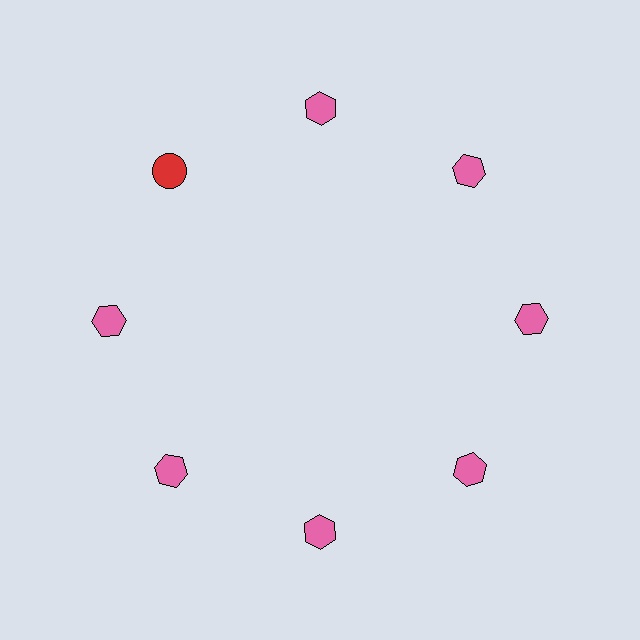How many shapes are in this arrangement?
There are 8 shapes arranged in a ring pattern.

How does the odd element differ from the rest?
It differs in both color (red instead of pink) and shape (circle instead of hexagon).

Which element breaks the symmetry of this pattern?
The red circle at roughly the 10 o'clock position breaks the symmetry. All other shapes are pink hexagons.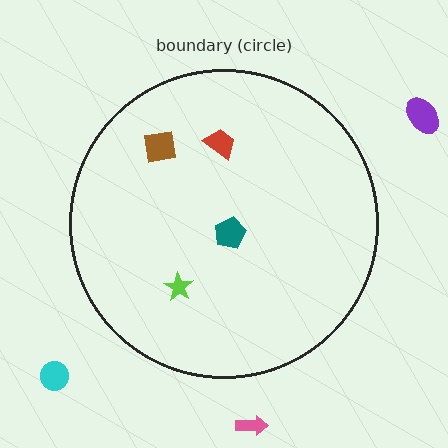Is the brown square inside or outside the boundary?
Inside.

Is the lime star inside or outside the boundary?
Inside.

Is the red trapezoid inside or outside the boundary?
Inside.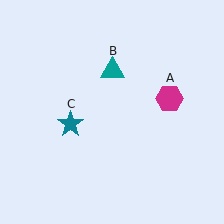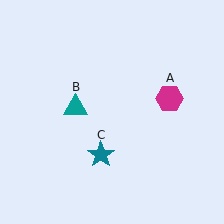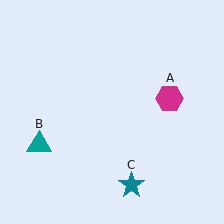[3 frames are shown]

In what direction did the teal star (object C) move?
The teal star (object C) moved down and to the right.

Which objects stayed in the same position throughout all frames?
Magenta hexagon (object A) remained stationary.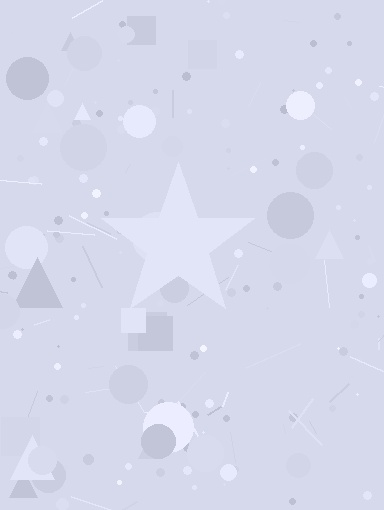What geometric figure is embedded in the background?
A star is embedded in the background.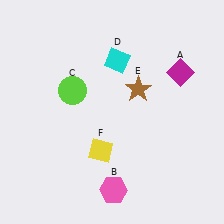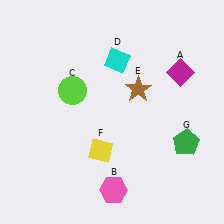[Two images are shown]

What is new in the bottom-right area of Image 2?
A green pentagon (G) was added in the bottom-right area of Image 2.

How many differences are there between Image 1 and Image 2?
There is 1 difference between the two images.